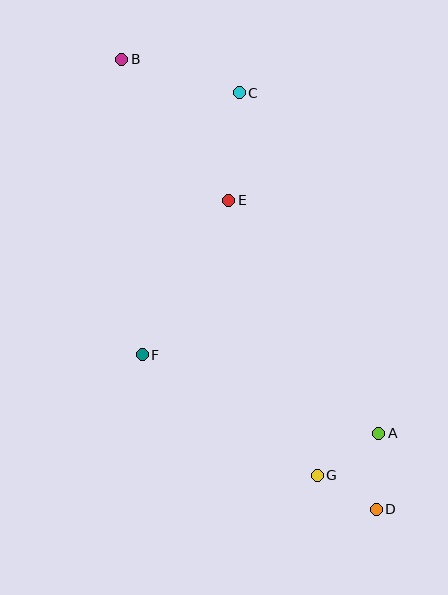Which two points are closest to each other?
Points D and G are closest to each other.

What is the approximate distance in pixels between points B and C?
The distance between B and C is approximately 122 pixels.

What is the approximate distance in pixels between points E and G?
The distance between E and G is approximately 289 pixels.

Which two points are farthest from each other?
Points B and D are farthest from each other.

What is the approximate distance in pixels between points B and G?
The distance between B and G is approximately 460 pixels.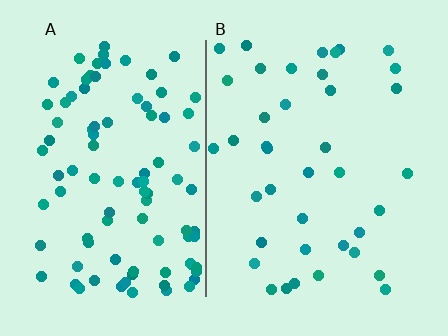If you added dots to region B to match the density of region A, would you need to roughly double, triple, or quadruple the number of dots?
Approximately double.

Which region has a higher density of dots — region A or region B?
A (the left).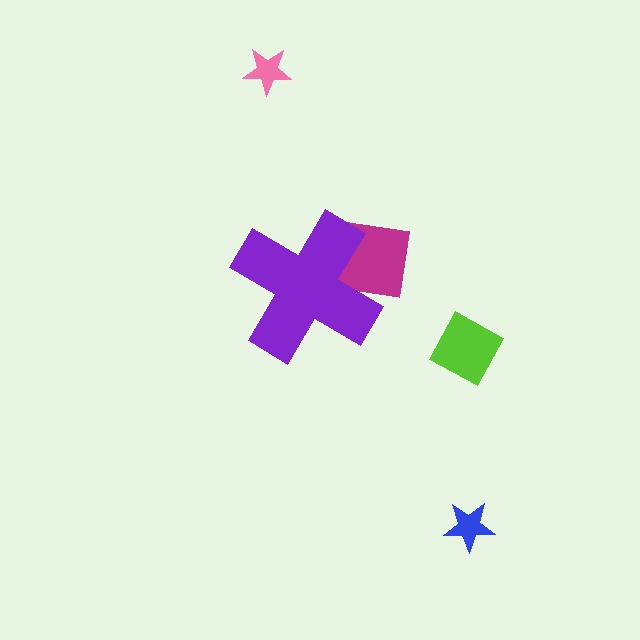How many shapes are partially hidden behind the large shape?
1 shape is partially hidden.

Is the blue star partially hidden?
No, the blue star is fully visible.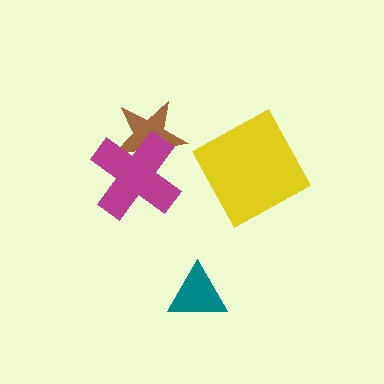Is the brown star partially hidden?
Yes, it is partially covered by another shape.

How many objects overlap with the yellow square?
0 objects overlap with the yellow square.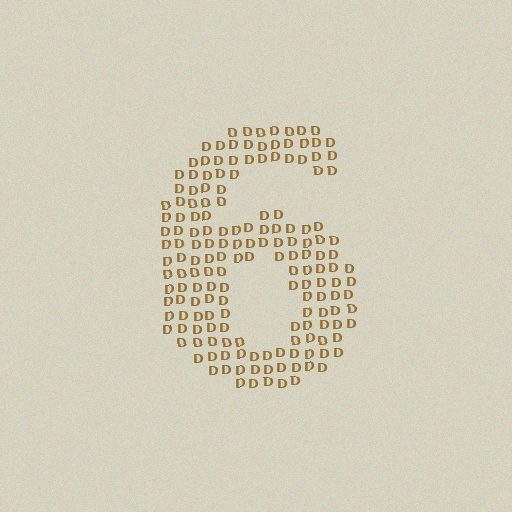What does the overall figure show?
The overall figure shows the digit 6.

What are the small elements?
The small elements are letter D's.